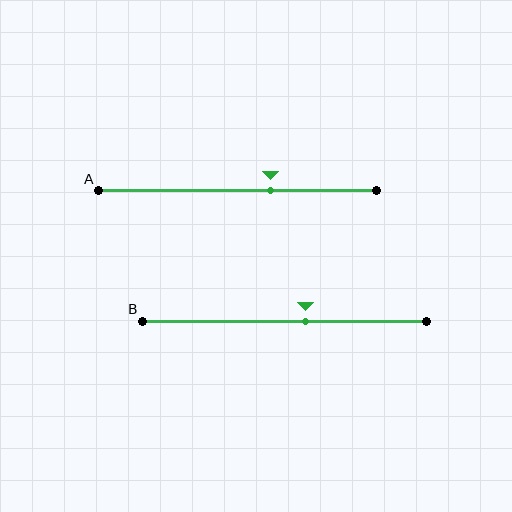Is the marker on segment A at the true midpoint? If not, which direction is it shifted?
No, the marker on segment A is shifted to the right by about 12% of the segment length.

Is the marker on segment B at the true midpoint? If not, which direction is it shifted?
No, the marker on segment B is shifted to the right by about 7% of the segment length.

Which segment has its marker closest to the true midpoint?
Segment B has its marker closest to the true midpoint.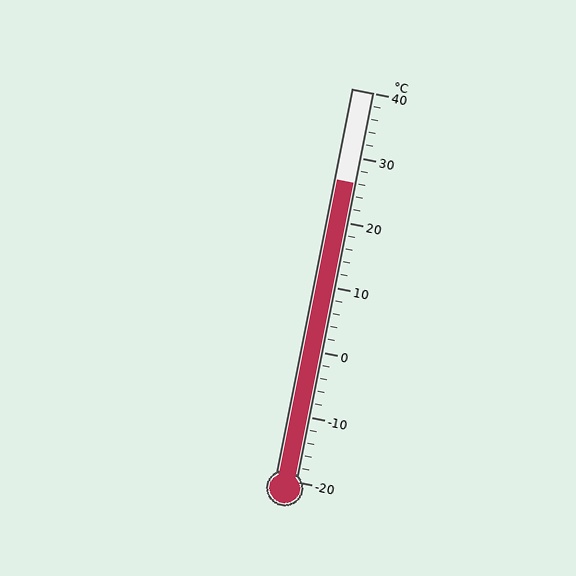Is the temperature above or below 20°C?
The temperature is above 20°C.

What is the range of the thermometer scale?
The thermometer scale ranges from -20°C to 40°C.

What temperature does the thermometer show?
The thermometer shows approximately 26°C.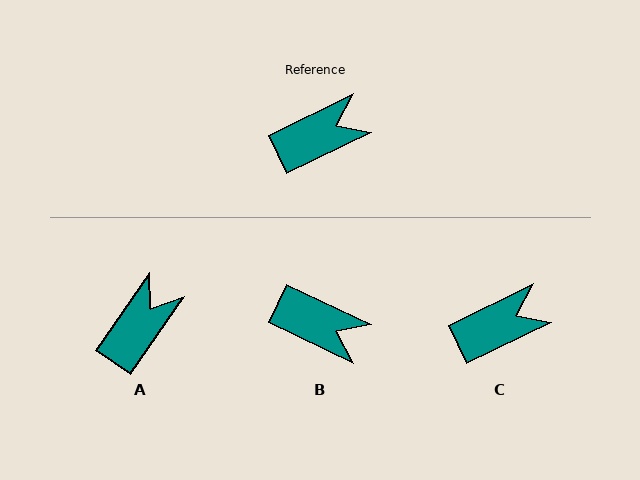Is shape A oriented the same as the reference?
No, it is off by about 30 degrees.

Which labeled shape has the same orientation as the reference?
C.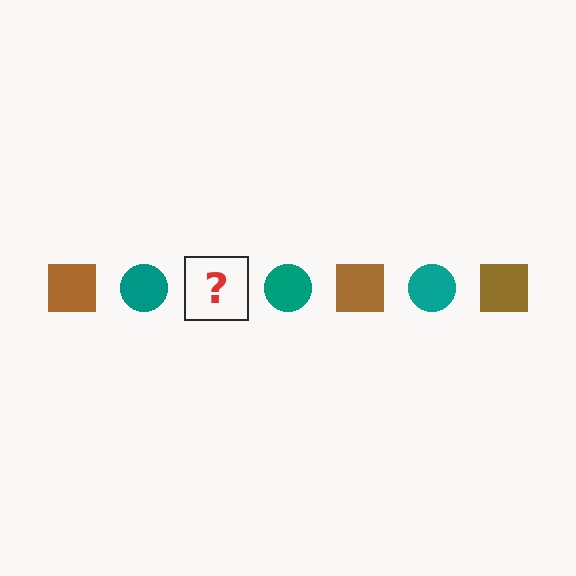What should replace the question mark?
The question mark should be replaced with a brown square.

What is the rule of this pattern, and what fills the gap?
The rule is that the pattern alternates between brown square and teal circle. The gap should be filled with a brown square.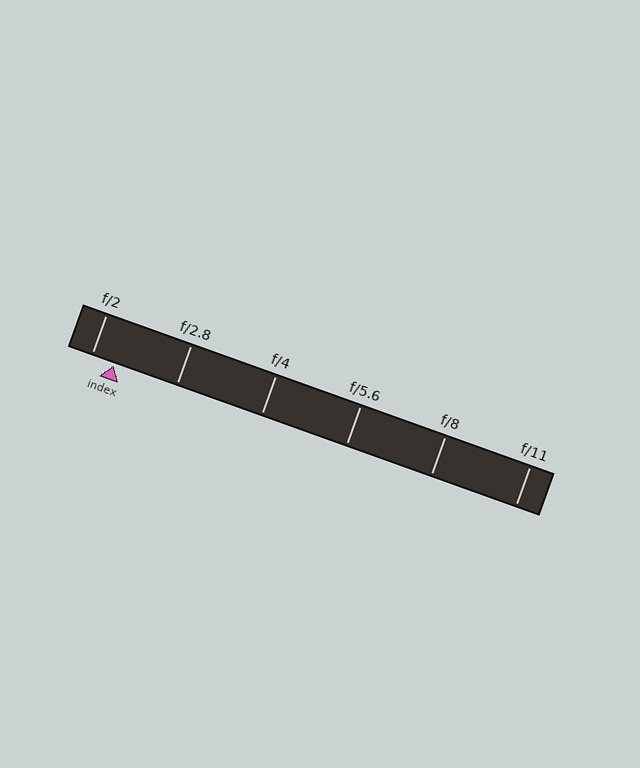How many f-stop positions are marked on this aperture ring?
There are 6 f-stop positions marked.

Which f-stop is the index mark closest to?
The index mark is closest to f/2.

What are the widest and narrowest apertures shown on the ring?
The widest aperture shown is f/2 and the narrowest is f/11.